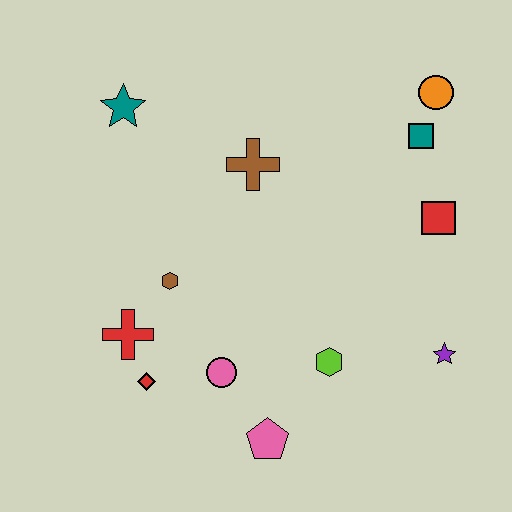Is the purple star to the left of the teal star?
No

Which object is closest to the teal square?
The orange circle is closest to the teal square.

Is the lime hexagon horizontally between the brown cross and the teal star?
No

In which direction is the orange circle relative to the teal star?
The orange circle is to the right of the teal star.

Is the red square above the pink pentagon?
Yes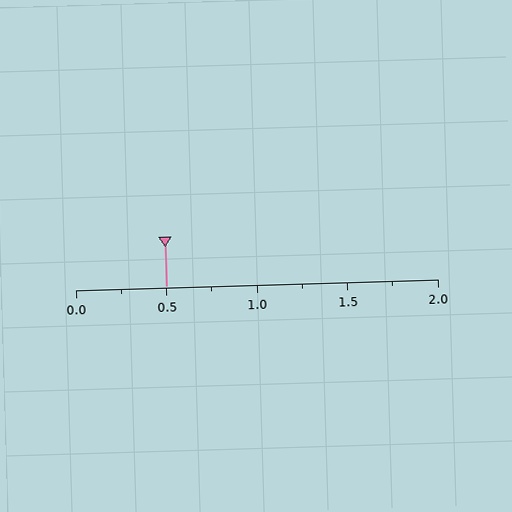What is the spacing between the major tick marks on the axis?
The major ticks are spaced 0.5 apart.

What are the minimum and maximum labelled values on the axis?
The axis runs from 0.0 to 2.0.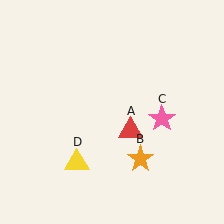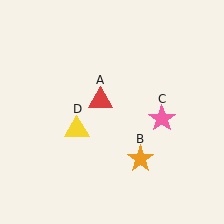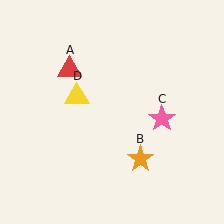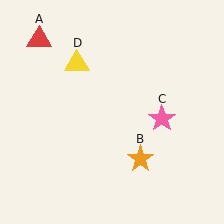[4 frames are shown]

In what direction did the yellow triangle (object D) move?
The yellow triangle (object D) moved up.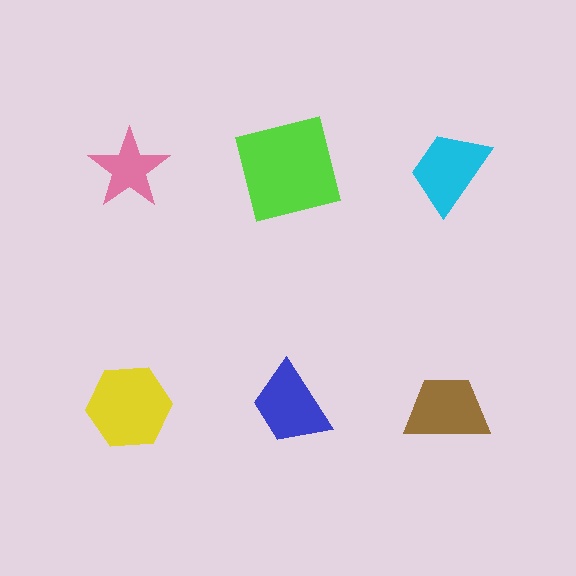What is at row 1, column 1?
A pink star.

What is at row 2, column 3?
A brown trapezoid.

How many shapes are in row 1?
3 shapes.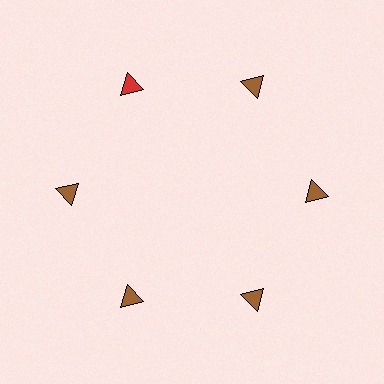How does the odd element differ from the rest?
It has a different color: red instead of brown.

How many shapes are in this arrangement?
There are 6 shapes arranged in a ring pattern.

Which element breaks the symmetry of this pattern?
The red triangle at roughly the 11 o'clock position breaks the symmetry. All other shapes are brown triangles.